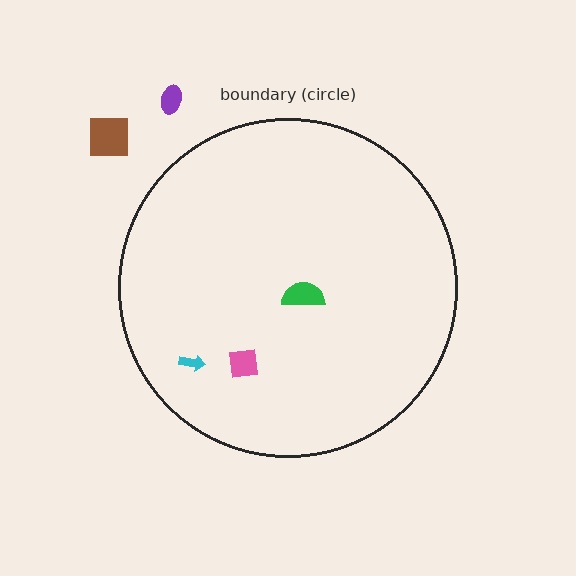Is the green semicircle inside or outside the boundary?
Inside.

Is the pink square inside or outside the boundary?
Inside.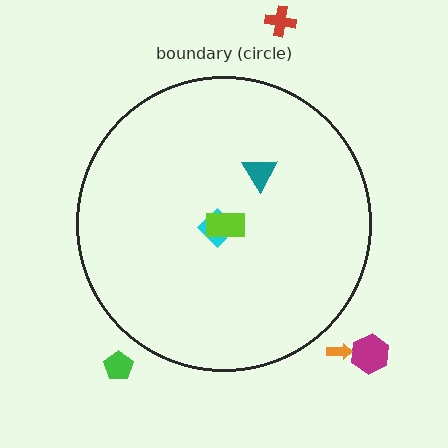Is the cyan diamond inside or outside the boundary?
Inside.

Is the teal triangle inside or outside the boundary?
Inside.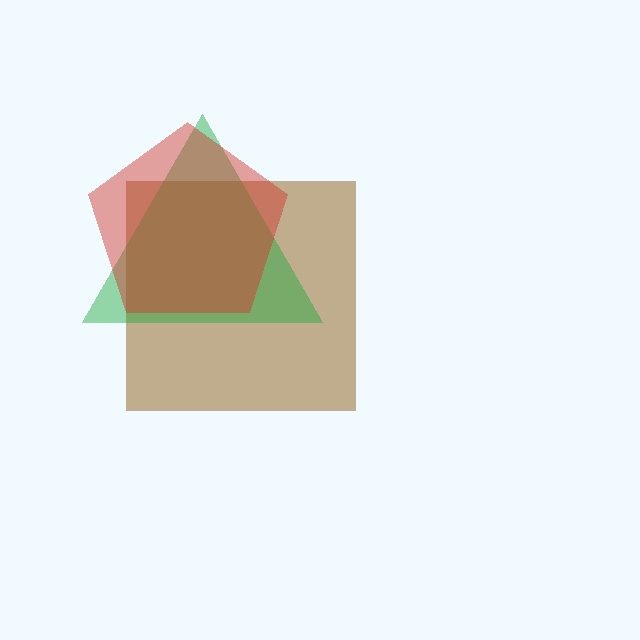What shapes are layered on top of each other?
The layered shapes are: a brown square, a green triangle, a red pentagon.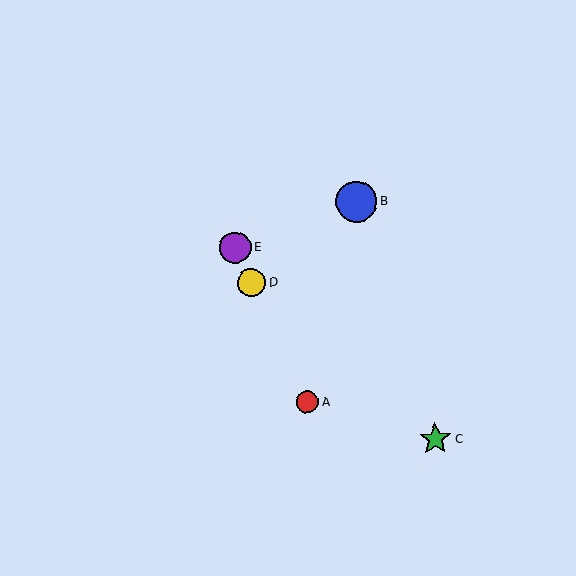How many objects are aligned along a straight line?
3 objects (A, D, E) are aligned along a straight line.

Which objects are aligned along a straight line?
Objects A, D, E are aligned along a straight line.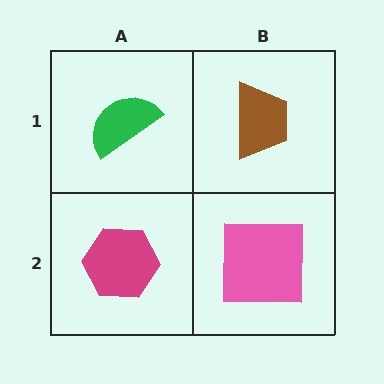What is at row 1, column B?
A brown trapezoid.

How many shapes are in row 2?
2 shapes.